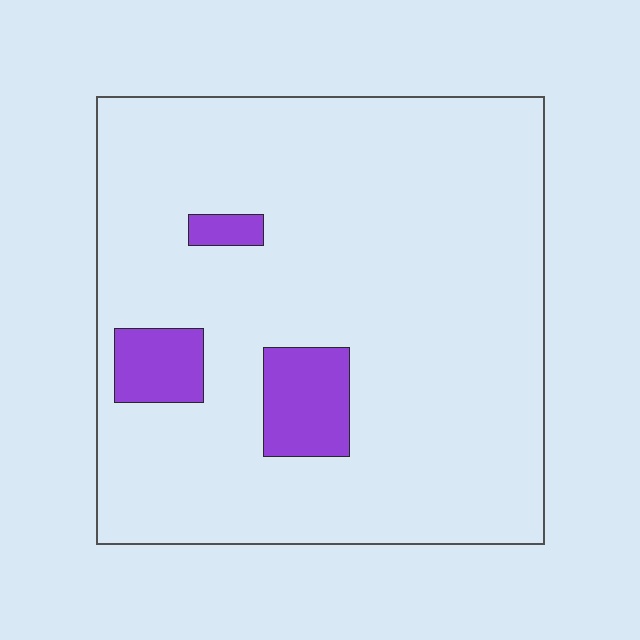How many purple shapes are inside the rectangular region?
3.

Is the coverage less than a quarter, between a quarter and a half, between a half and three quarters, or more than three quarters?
Less than a quarter.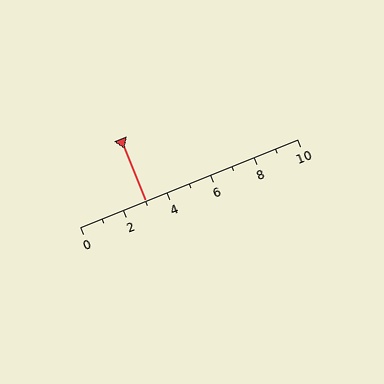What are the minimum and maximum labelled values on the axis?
The axis runs from 0 to 10.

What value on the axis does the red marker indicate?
The marker indicates approximately 3.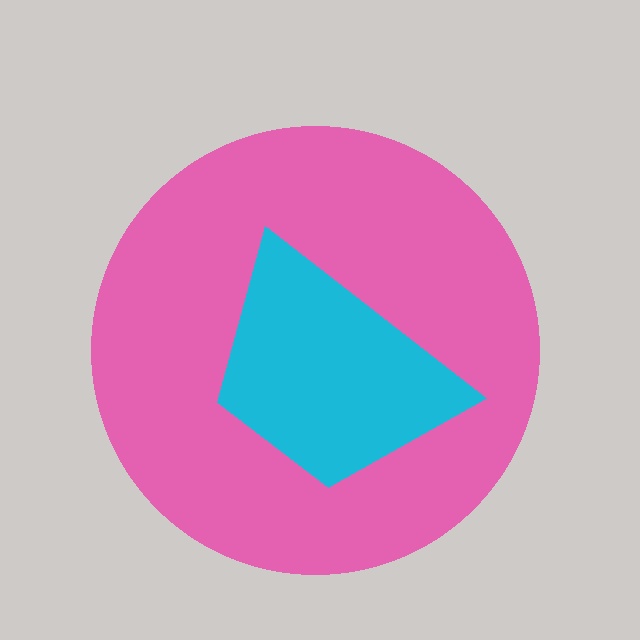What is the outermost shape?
The pink circle.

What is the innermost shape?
The cyan trapezoid.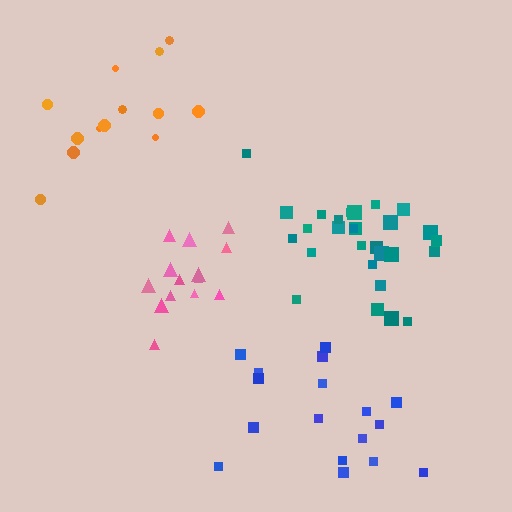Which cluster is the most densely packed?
Pink.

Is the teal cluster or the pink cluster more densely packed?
Pink.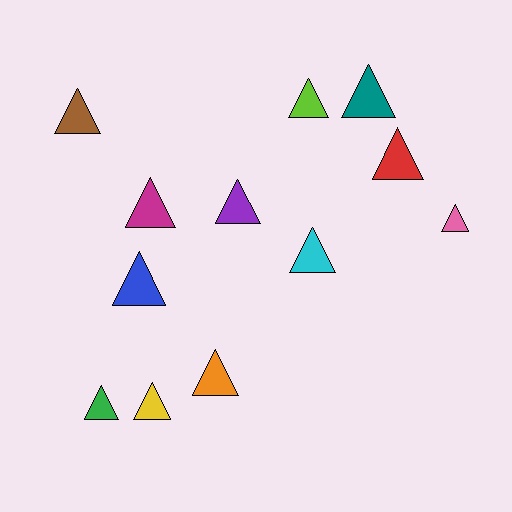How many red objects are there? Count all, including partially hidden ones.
There is 1 red object.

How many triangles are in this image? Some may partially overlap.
There are 12 triangles.